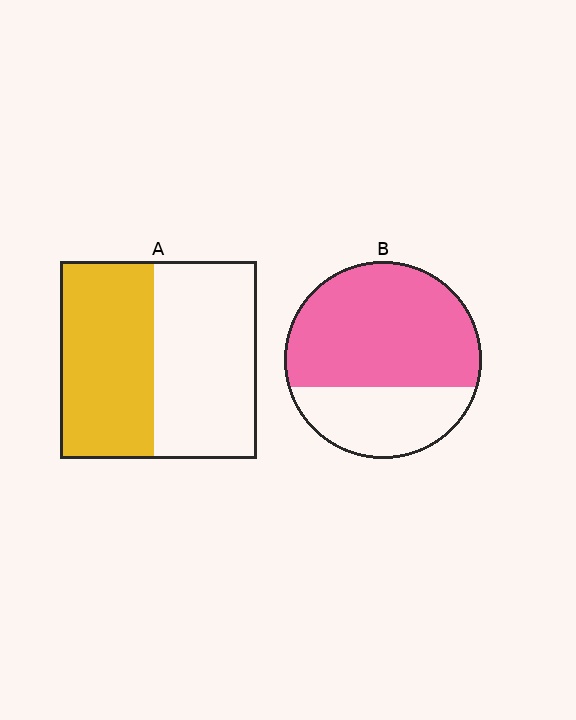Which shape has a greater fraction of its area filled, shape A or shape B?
Shape B.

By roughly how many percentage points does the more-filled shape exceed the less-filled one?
By roughly 20 percentage points (B over A).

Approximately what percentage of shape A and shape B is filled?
A is approximately 50% and B is approximately 65%.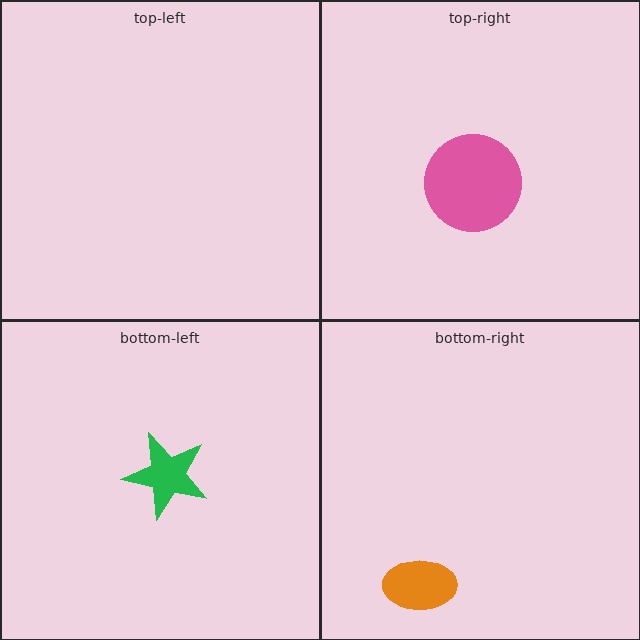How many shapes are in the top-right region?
1.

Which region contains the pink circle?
The top-right region.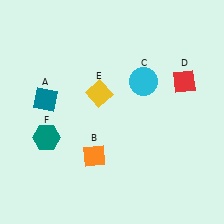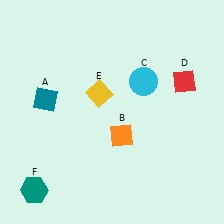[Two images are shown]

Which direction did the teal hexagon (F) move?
The teal hexagon (F) moved down.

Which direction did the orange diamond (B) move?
The orange diamond (B) moved right.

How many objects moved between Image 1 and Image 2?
2 objects moved between the two images.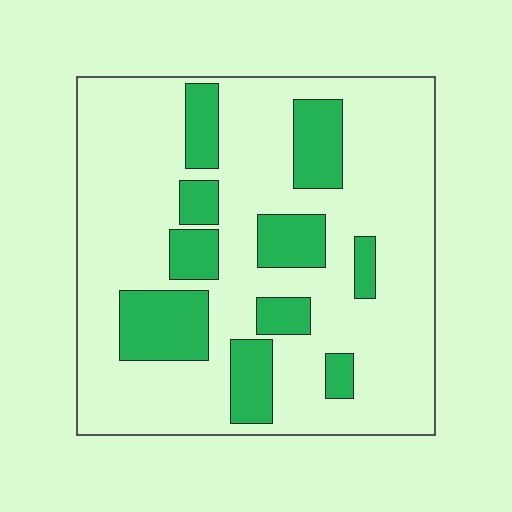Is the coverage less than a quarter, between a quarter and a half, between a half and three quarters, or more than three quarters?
Less than a quarter.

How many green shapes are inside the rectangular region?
10.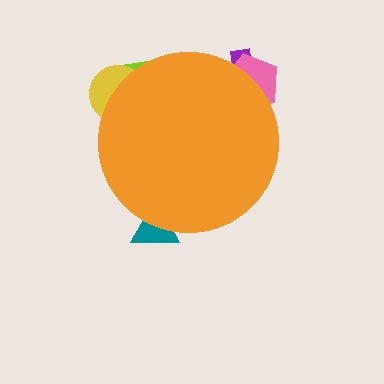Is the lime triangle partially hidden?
Yes, the lime triangle is partially hidden behind the orange circle.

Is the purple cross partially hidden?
Yes, the purple cross is partially hidden behind the orange circle.